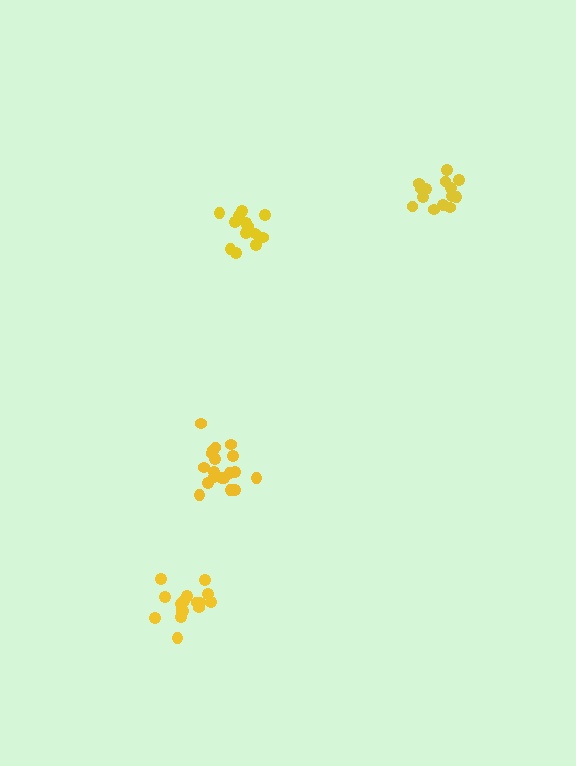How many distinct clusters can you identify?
There are 4 distinct clusters.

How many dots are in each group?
Group 1: 13 dots, Group 2: 17 dots, Group 3: 19 dots, Group 4: 14 dots (63 total).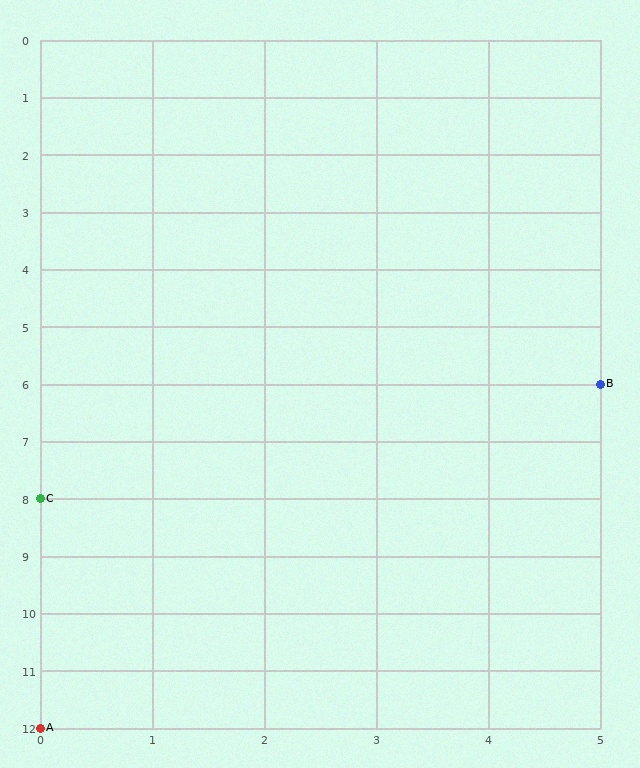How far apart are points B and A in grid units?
Points B and A are 5 columns and 6 rows apart (about 7.8 grid units diagonally).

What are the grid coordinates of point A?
Point A is at grid coordinates (0, 12).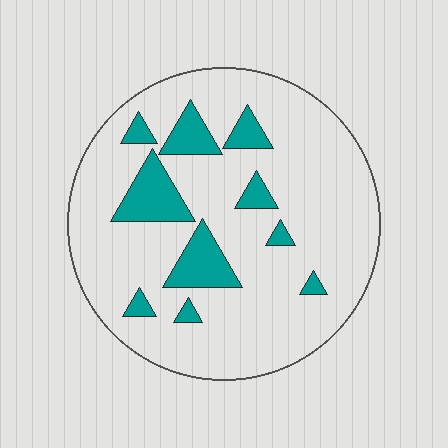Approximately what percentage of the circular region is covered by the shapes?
Approximately 15%.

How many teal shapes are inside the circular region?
10.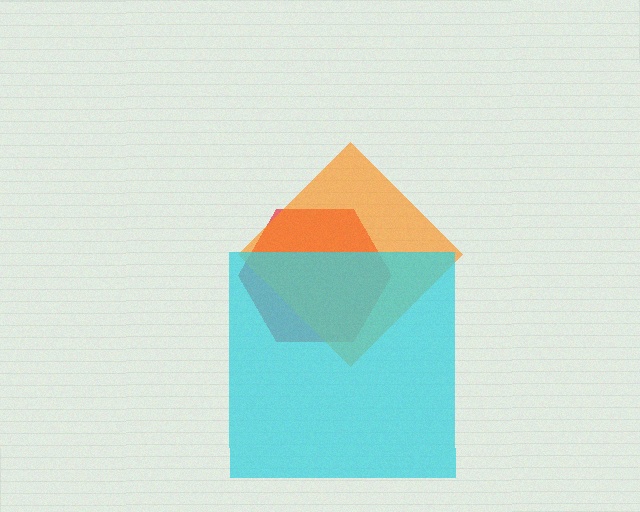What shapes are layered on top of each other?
The layered shapes are: a red hexagon, an orange diamond, a cyan square.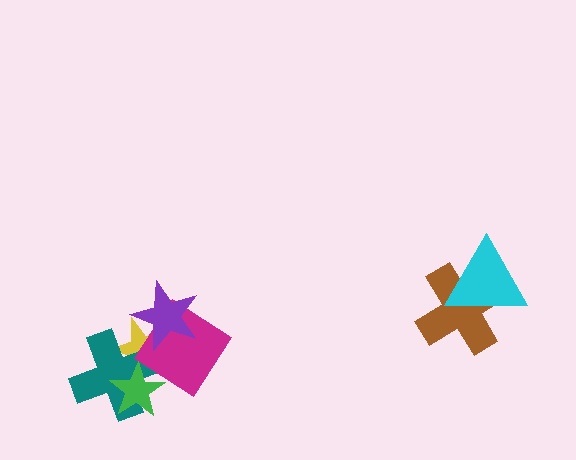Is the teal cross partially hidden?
Yes, it is partially covered by another shape.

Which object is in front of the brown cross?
The cyan triangle is in front of the brown cross.